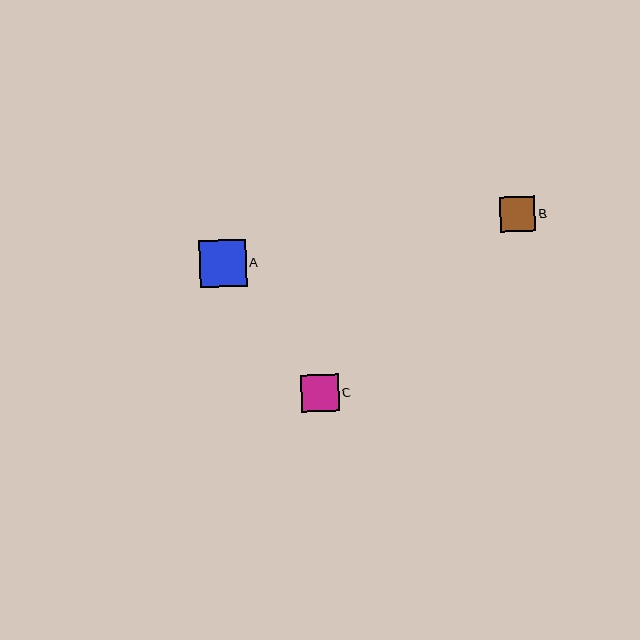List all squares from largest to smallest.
From largest to smallest: A, C, B.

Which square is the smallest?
Square B is the smallest with a size of approximately 35 pixels.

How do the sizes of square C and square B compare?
Square C and square B are approximately the same size.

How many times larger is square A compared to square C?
Square A is approximately 1.3 times the size of square C.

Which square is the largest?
Square A is the largest with a size of approximately 47 pixels.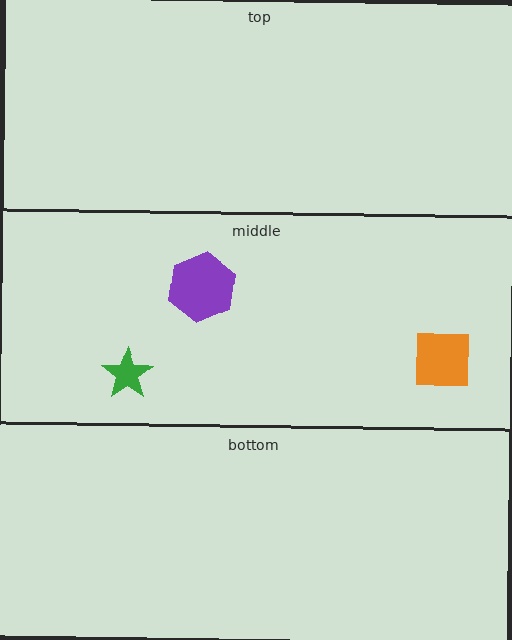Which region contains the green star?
The middle region.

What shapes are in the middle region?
The purple hexagon, the green star, the orange square.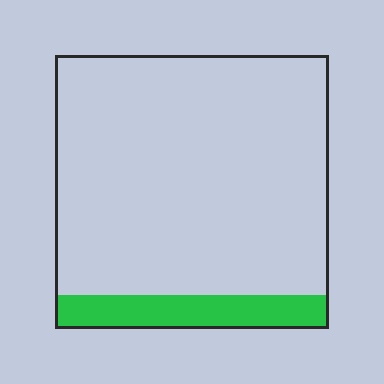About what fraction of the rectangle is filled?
About one eighth (1/8).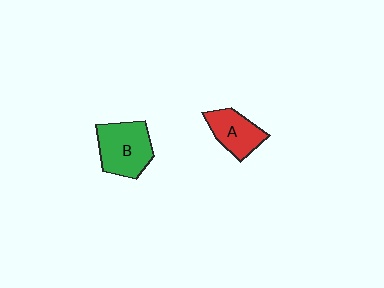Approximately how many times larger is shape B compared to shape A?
Approximately 1.4 times.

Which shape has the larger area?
Shape B (green).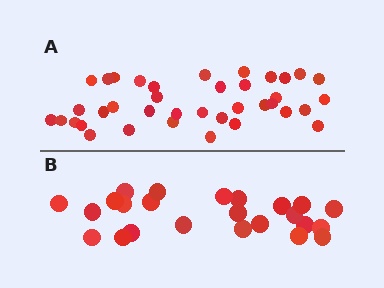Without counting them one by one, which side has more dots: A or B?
Region A (the top region) has more dots.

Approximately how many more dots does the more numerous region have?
Region A has approximately 15 more dots than region B.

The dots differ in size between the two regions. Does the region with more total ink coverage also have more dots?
No. Region B has more total ink coverage because its dots are larger, but region A actually contains more individual dots. Total area can be misleading — the number of items is what matters here.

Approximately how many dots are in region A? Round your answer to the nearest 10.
About 40 dots. (The exact count is 38, which rounds to 40.)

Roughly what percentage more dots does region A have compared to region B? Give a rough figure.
About 60% more.